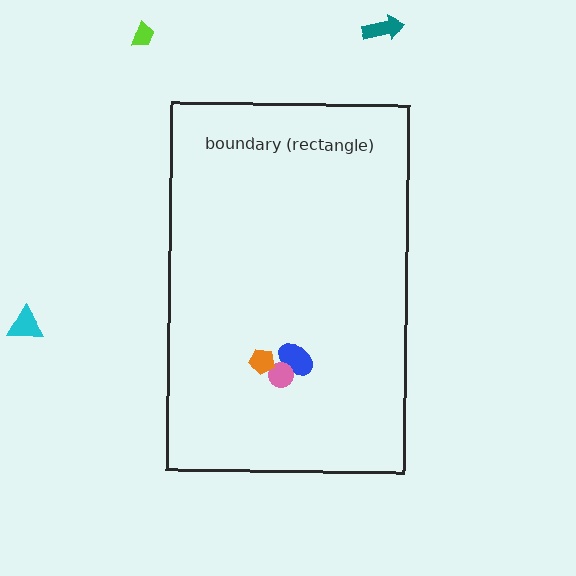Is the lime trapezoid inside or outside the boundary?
Outside.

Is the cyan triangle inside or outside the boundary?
Outside.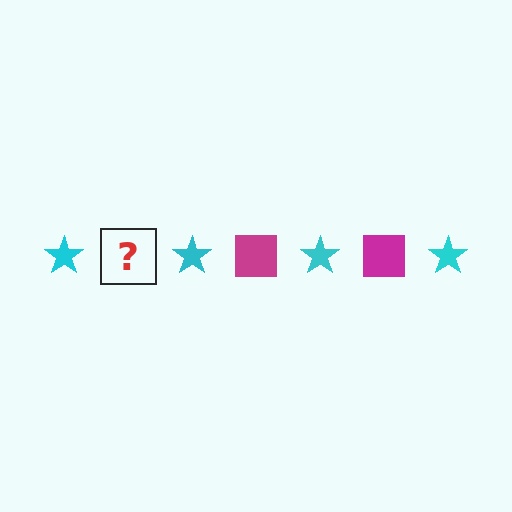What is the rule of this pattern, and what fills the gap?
The rule is that the pattern alternates between cyan star and magenta square. The gap should be filled with a magenta square.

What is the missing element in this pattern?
The missing element is a magenta square.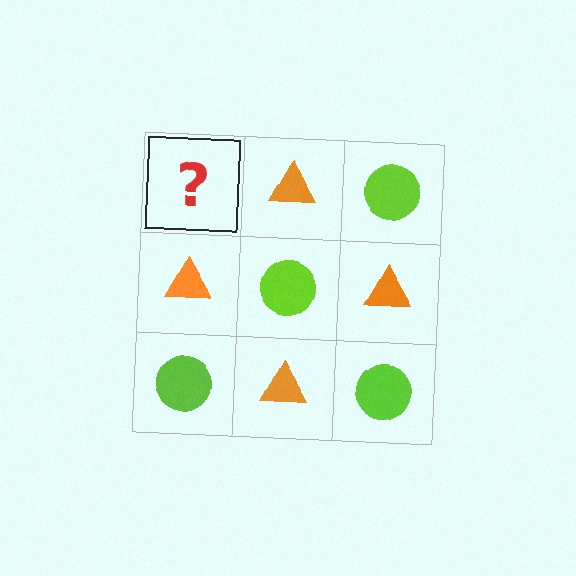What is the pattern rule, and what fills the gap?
The rule is that it alternates lime circle and orange triangle in a checkerboard pattern. The gap should be filled with a lime circle.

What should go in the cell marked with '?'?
The missing cell should contain a lime circle.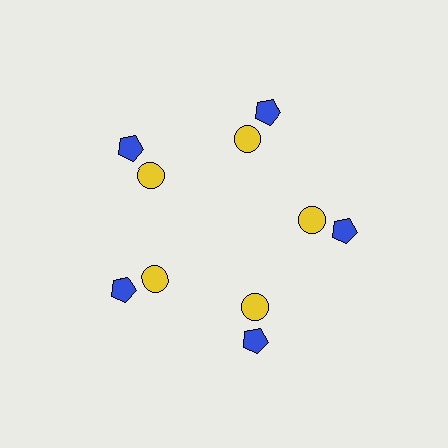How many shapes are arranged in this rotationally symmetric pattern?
There are 10 shapes, arranged in 5 groups of 2.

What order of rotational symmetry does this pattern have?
This pattern has 5-fold rotational symmetry.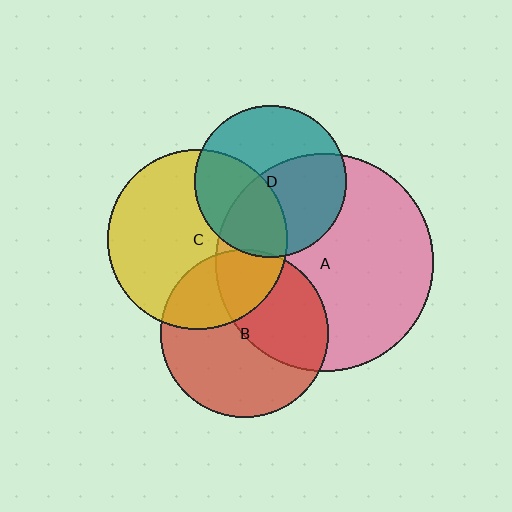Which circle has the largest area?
Circle A (pink).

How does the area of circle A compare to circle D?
Approximately 2.1 times.